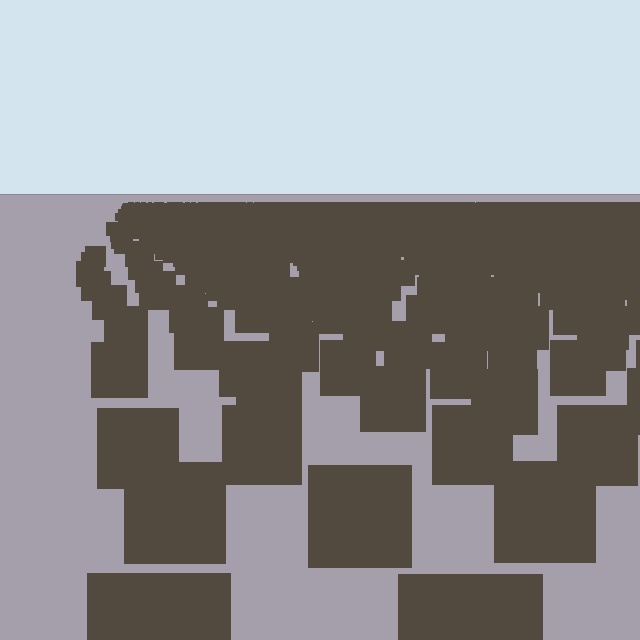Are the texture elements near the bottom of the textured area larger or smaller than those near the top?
Larger. Near the bottom, elements are closer to the viewer and appear at a bigger on-screen size.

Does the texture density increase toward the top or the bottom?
Density increases toward the top.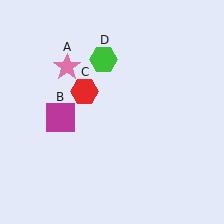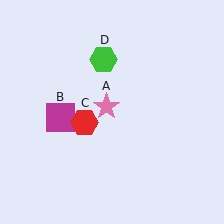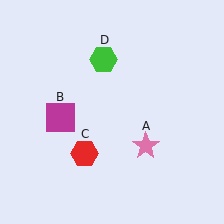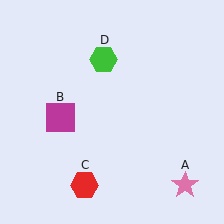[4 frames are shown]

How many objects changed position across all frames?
2 objects changed position: pink star (object A), red hexagon (object C).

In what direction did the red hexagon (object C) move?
The red hexagon (object C) moved down.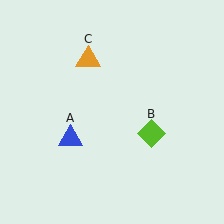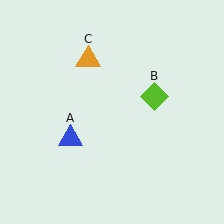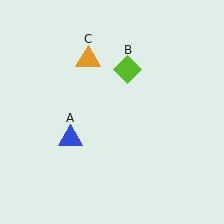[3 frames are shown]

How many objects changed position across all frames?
1 object changed position: lime diamond (object B).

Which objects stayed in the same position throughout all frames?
Blue triangle (object A) and orange triangle (object C) remained stationary.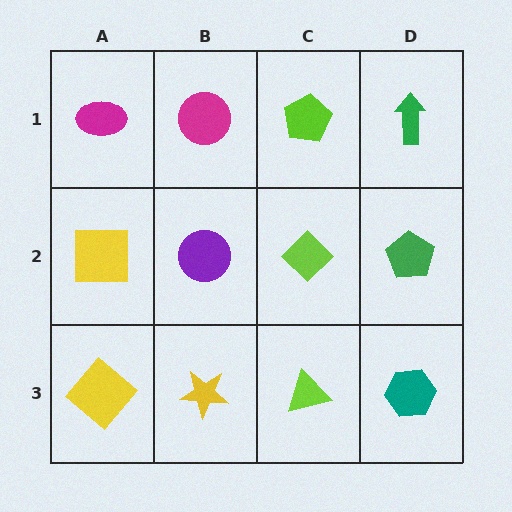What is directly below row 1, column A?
A yellow square.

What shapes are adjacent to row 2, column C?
A lime pentagon (row 1, column C), a lime triangle (row 3, column C), a purple circle (row 2, column B), a green pentagon (row 2, column D).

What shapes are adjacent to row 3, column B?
A purple circle (row 2, column B), a yellow diamond (row 3, column A), a lime triangle (row 3, column C).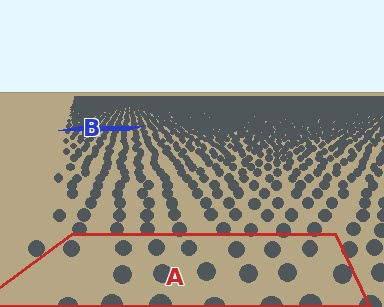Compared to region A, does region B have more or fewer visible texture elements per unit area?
Region B has more texture elements per unit area — they are packed more densely because it is farther away.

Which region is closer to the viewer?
Region A is closer. The texture elements there are larger and more spread out.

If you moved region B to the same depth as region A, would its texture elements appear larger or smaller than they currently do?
They would appear larger. At a closer depth, the same texture elements are projected at a bigger on-screen size.